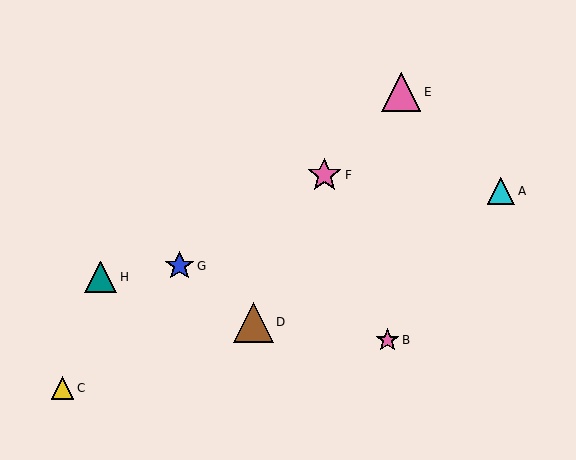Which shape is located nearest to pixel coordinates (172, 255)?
The blue star (labeled G) at (180, 266) is nearest to that location.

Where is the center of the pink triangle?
The center of the pink triangle is at (401, 92).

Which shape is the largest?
The brown triangle (labeled D) is the largest.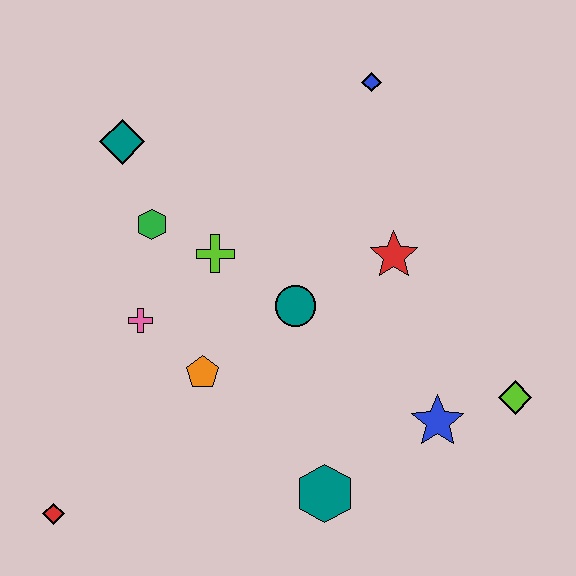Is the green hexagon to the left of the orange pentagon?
Yes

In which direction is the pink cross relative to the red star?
The pink cross is to the left of the red star.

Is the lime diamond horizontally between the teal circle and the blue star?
No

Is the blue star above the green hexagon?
No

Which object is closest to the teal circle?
The lime cross is closest to the teal circle.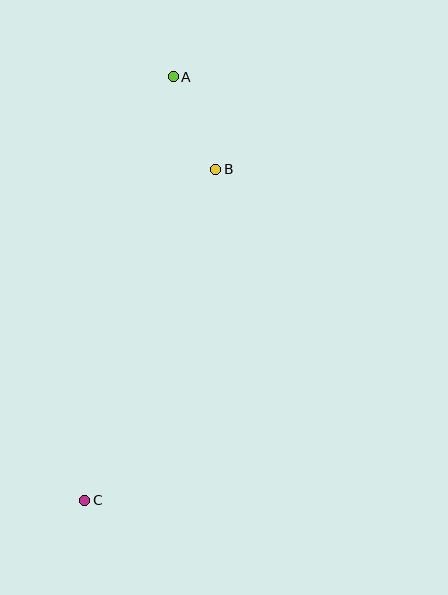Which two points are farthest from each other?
Points A and C are farthest from each other.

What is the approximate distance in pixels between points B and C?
The distance between B and C is approximately 356 pixels.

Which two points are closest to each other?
Points A and B are closest to each other.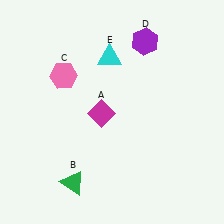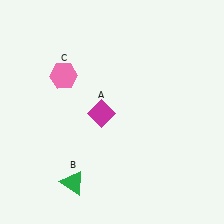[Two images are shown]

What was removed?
The purple hexagon (D), the cyan triangle (E) were removed in Image 2.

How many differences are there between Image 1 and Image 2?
There are 2 differences between the two images.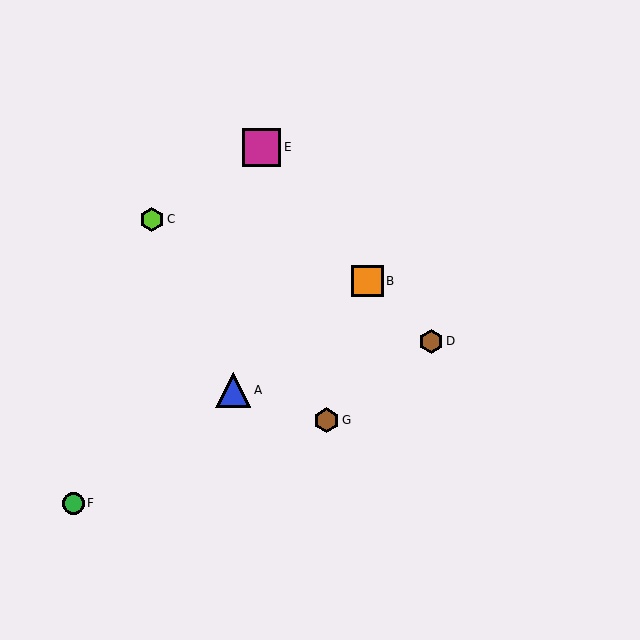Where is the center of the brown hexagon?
The center of the brown hexagon is at (431, 341).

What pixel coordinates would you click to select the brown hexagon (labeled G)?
Click at (327, 420) to select the brown hexagon G.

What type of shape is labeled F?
Shape F is a green circle.